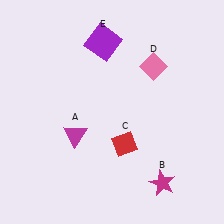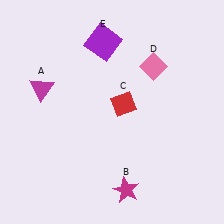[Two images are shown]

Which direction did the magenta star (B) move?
The magenta star (B) moved left.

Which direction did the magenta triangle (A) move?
The magenta triangle (A) moved up.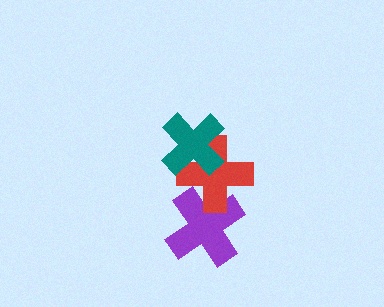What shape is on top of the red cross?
The teal cross is on top of the red cross.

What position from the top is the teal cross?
The teal cross is 1st from the top.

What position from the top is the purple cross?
The purple cross is 3rd from the top.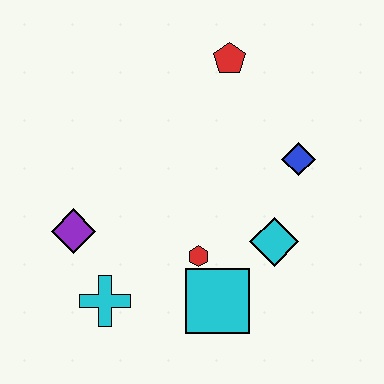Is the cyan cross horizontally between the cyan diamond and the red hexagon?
No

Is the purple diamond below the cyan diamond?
No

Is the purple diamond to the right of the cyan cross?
No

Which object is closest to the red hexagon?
The cyan square is closest to the red hexagon.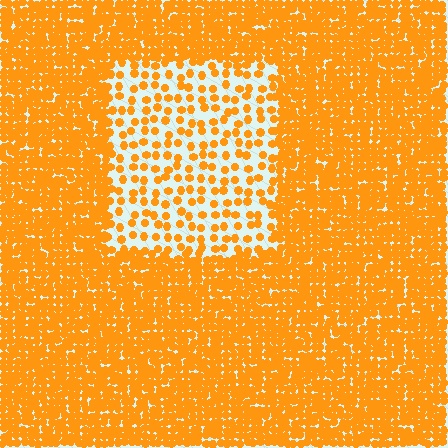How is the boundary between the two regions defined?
The boundary is defined by a change in element density (approximately 2.9x ratio). All elements are the same color, size, and shape.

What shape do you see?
I see a rectangle.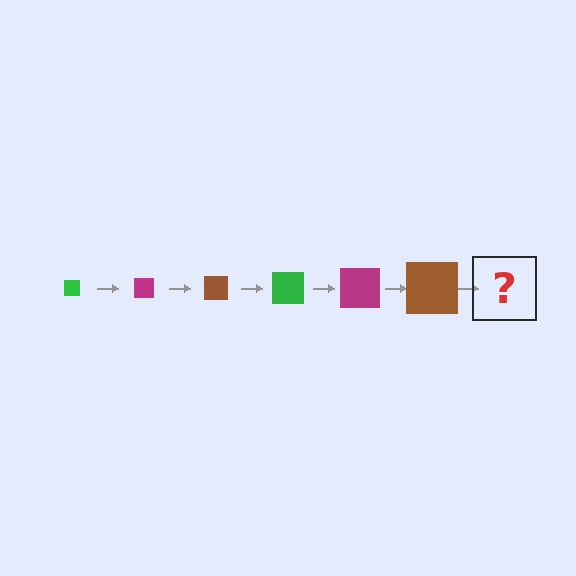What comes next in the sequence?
The next element should be a green square, larger than the previous one.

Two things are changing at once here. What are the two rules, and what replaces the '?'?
The two rules are that the square grows larger each step and the color cycles through green, magenta, and brown. The '?' should be a green square, larger than the previous one.